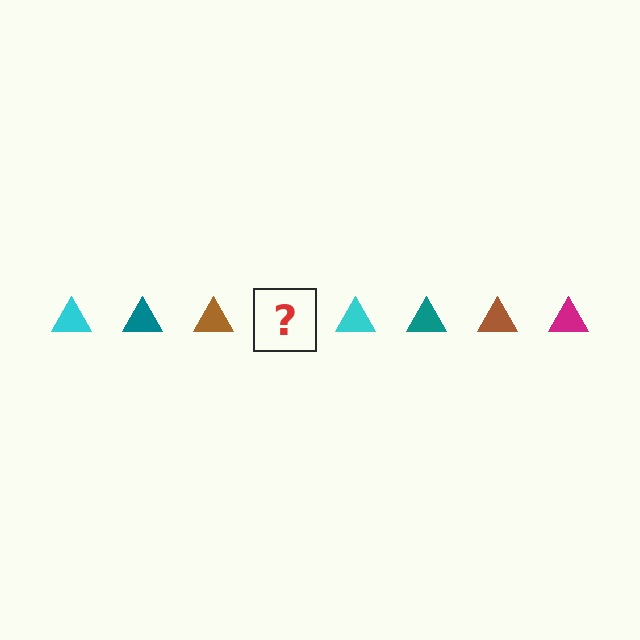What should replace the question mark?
The question mark should be replaced with a magenta triangle.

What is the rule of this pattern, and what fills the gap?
The rule is that the pattern cycles through cyan, teal, brown, magenta triangles. The gap should be filled with a magenta triangle.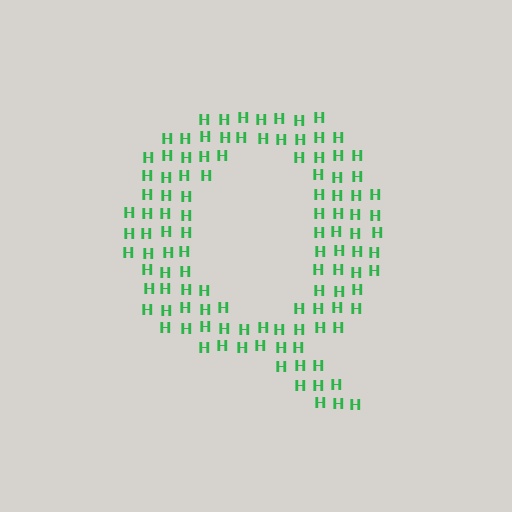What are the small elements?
The small elements are letter H's.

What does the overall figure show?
The overall figure shows the letter Q.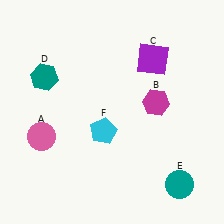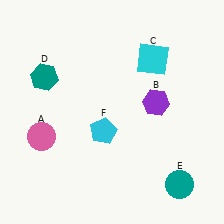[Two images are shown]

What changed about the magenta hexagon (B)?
In Image 1, B is magenta. In Image 2, it changed to purple.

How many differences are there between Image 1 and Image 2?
There are 2 differences between the two images.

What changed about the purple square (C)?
In Image 1, C is purple. In Image 2, it changed to cyan.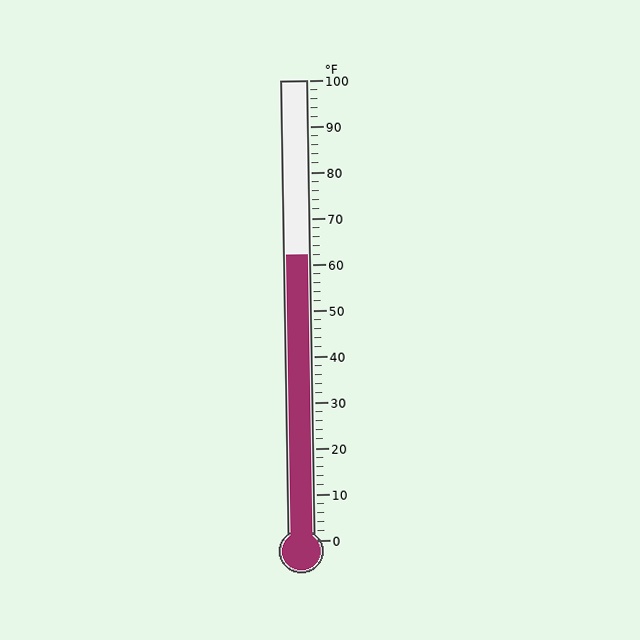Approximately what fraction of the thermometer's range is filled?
The thermometer is filled to approximately 60% of its range.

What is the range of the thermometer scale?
The thermometer scale ranges from 0°F to 100°F.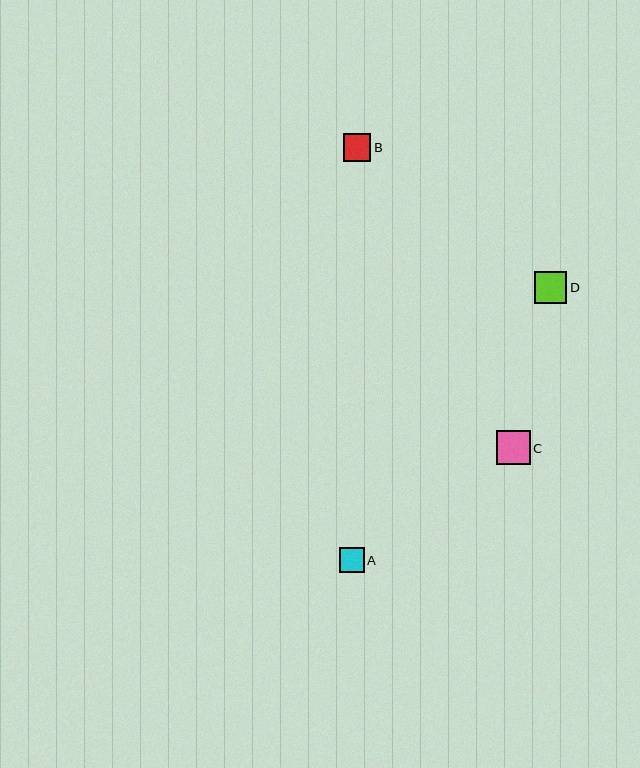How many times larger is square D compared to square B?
Square D is approximately 1.2 times the size of square B.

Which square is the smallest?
Square A is the smallest with a size of approximately 25 pixels.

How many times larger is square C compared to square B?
Square C is approximately 1.2 times the size of square B.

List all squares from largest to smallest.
From largest to smallest: C, D, B, A.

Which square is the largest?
Square C is the largest with a size of approximately 33 pixels.